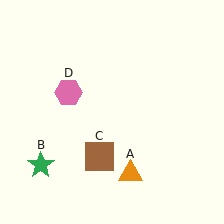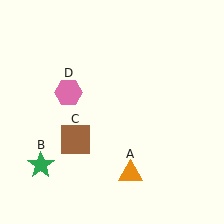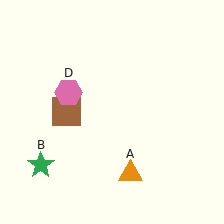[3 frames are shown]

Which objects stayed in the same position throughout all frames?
Orange triangle (object A) and green star (object B) and pink hexagon (object D) remained stationary.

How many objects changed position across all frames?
1 object changed position: brown square (object C).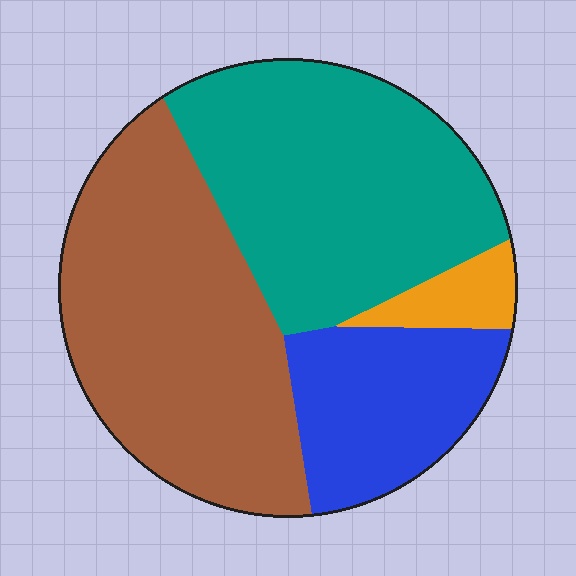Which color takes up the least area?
Orange, at roughly 5%.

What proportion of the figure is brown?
Brown covers 40% of the figure.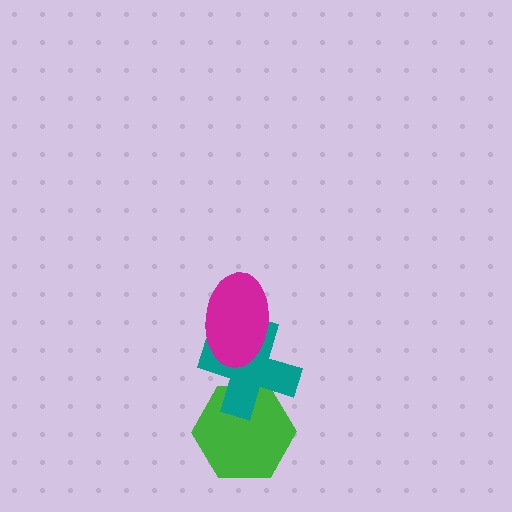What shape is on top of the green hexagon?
The teal cross is on top of the green hexagon.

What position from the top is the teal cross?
The teal cross is 2nd from the top.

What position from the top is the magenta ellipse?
The magenta ellipse is 1st from the top.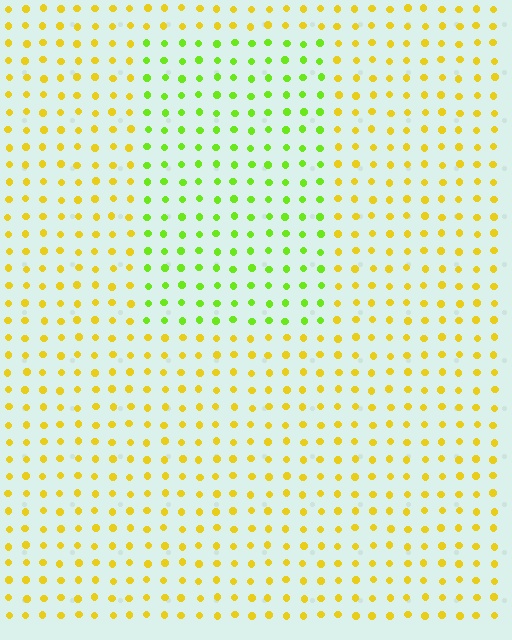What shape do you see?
I see a rectangle.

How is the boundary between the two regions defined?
The boundary is defined purely by a slight shift in hue (about 45 degrees). Spacing, size, and orientation are identical on both sides.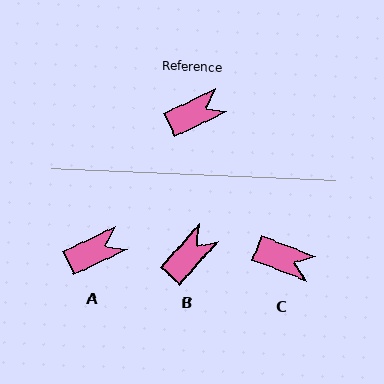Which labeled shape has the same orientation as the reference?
A.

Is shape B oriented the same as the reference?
No, it is off by about 23 degrees.